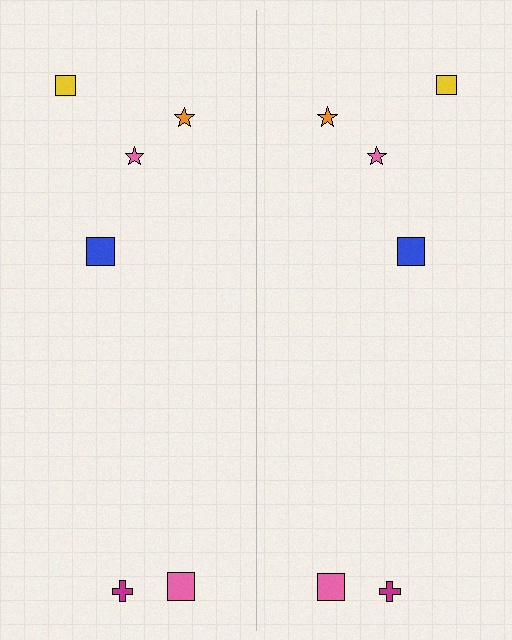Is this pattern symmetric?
Yes, this pattern has bilateral (reflection) symmetry.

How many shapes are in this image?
There are 12 shapes in this image.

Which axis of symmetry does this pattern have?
The pattern has a vertical axis of symmetry running through the center of the image.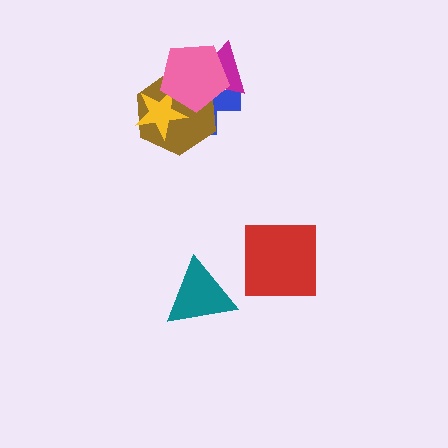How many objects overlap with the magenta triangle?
3 objects overlap with the magenta triangle.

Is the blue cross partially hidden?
Yes, it is partially covered by another shape.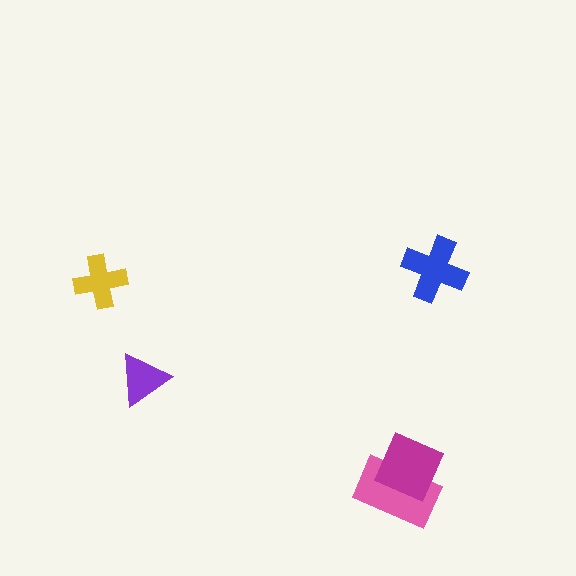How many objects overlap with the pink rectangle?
1 object overlaps with the pink rectangle.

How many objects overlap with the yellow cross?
0 objects overlap with the yellow cross.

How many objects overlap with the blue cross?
0 objects overlap with the blue cross.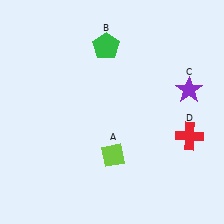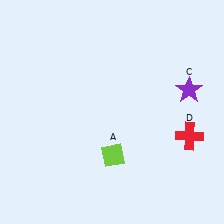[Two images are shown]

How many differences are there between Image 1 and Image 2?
There is 1 difference between the two images.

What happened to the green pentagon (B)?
The green pentagon (B) was removed in Image 2. It was in the top-left area of Image 1.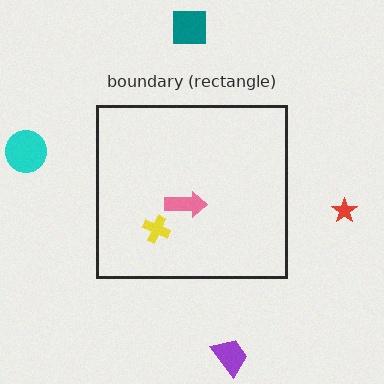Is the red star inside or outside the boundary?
Outside.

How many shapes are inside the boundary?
2 inside, 4 outside.